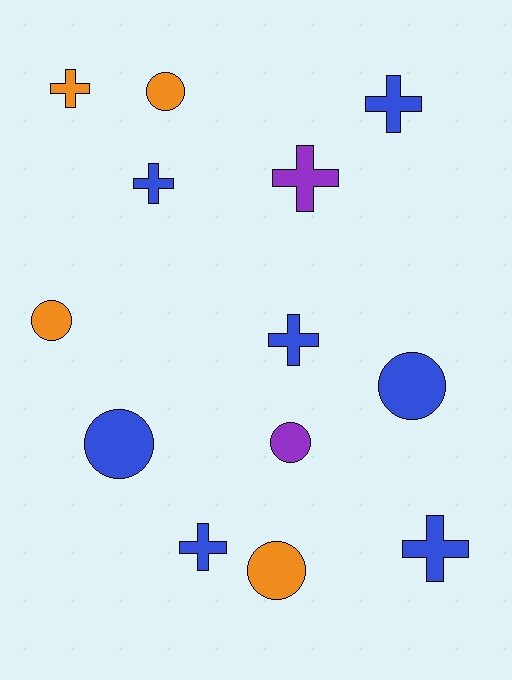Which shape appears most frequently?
Cross, with 7 objects.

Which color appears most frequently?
Blue, with 7 objects.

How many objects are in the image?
There are 13 objects.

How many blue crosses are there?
There are 5 blue crosses.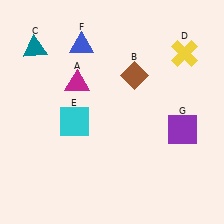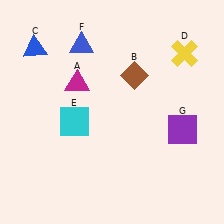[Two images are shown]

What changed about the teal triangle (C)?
In Image 1, C is teal. In Image 2, it changed to blue.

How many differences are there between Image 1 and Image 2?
There is 1 difference between the two images.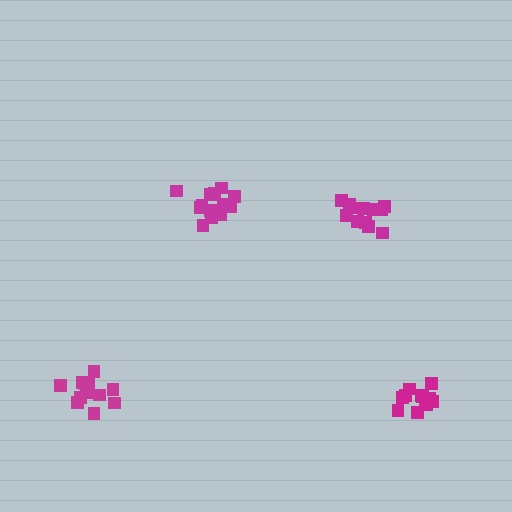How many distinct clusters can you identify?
There are 4 distinct clusters.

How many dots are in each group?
Group 1: 12 dots, Group 2: 13 dots, Group 3: 15 dots, Group 4: 12 dots (52 total).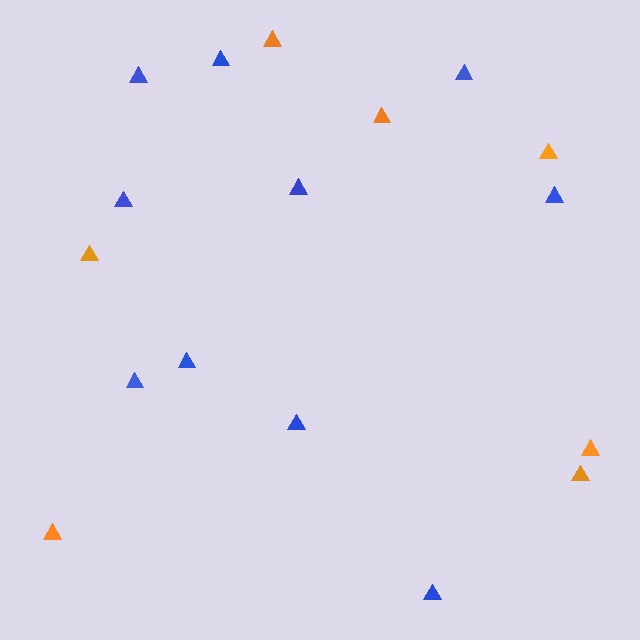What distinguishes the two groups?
There are 2 groups: one group of orange triangles (7) and one group of blue triangles (10).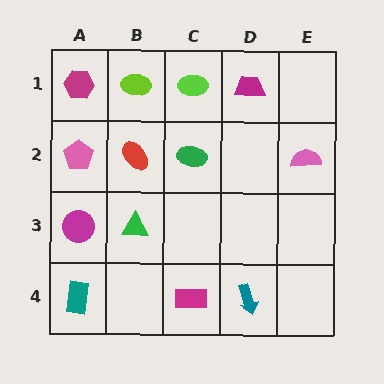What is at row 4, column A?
A teal rectangle.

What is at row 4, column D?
A teal arrow.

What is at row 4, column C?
A magenta rectangle.